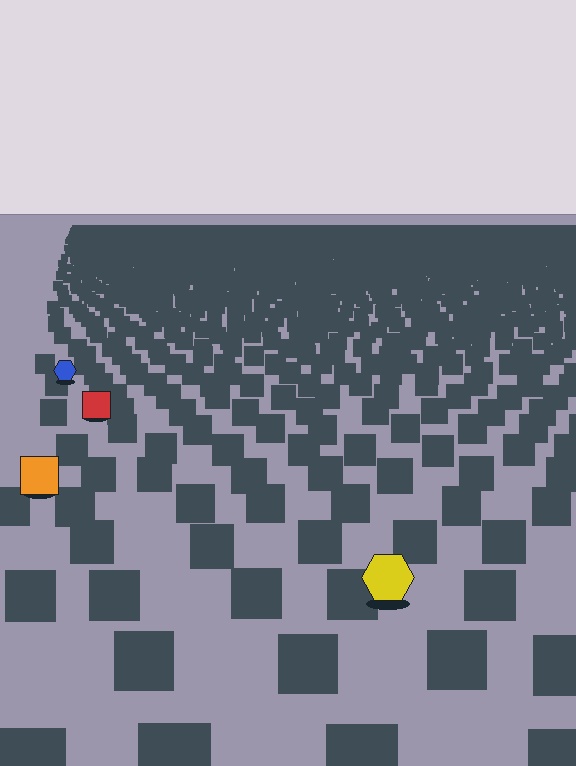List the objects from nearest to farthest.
From nearest to farthest: the yellow hexagon, the orange square, the red square, the blue hexagon.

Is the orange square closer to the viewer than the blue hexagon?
Yes. The orange square is closer — you can tell from the texture gradient: the ground texture is coarser near it.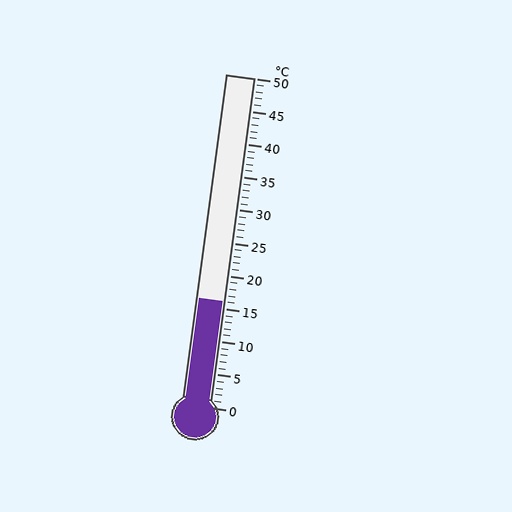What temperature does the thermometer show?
The thermometer shows approximately 16°C.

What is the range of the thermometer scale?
The thermometer scale ranges from 0°C to 50°C.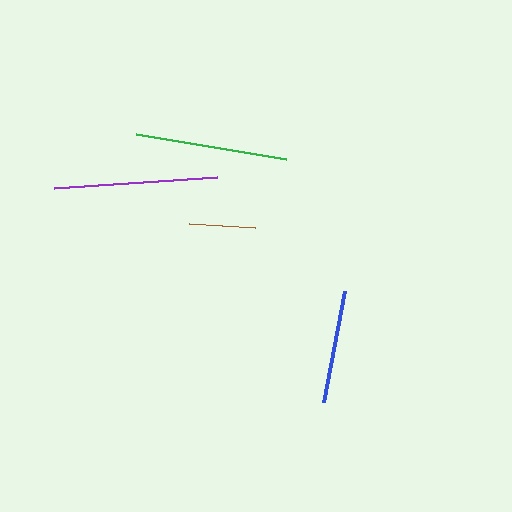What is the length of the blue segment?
The blue segment is approximately 113 pixels long.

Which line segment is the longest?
The purple line is the longest at approximately 163 pixels.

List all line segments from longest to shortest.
From longest to shortest: purple, green, blue, brown.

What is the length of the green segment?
The green segment is approximately 152 pixels long.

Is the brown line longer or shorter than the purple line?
The purple line is longer than the brown line.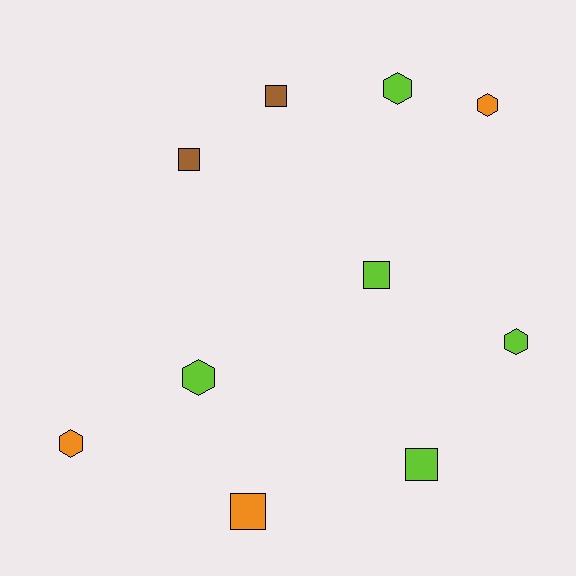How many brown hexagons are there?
There are no brown hexagons.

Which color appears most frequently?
Lime, with 5 objects.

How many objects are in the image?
There are 10 objects.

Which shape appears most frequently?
Square, with 5 objects.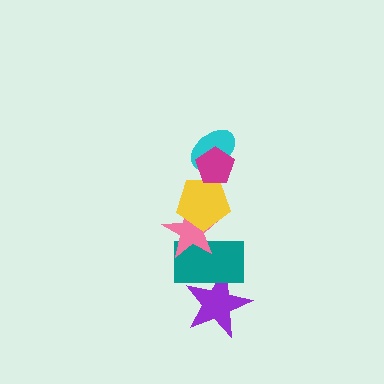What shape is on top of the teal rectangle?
The pink star is on top of the teal rectangle.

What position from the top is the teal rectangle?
The teal rectangle is 5th from the top.